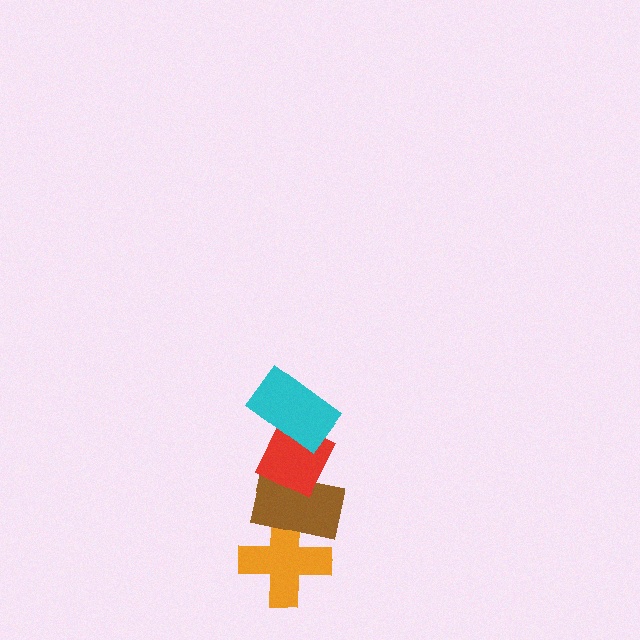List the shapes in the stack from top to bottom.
From top to bottom: the cyan rectangle, the red diamond, the brown rectangle, the orange cross.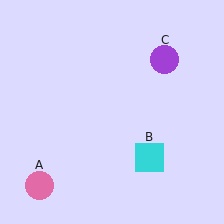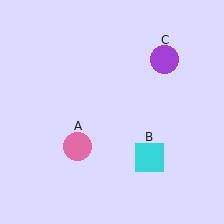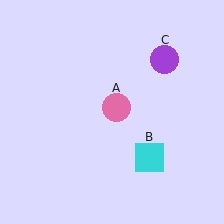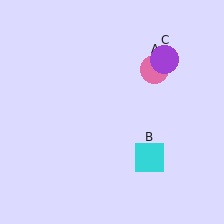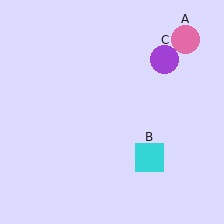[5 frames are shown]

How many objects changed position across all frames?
1 object changed position: pink circle (object A).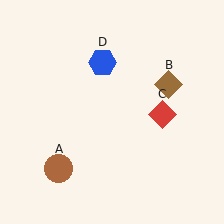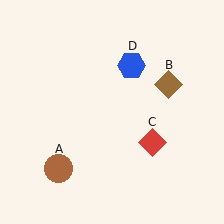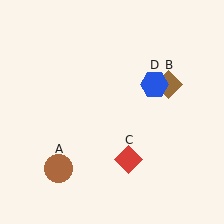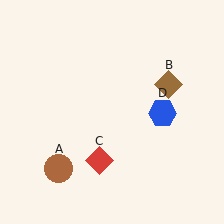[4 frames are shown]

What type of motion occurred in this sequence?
The red diamond (object C), blue hexagon (object D) rotated clockwise around the center of the scene.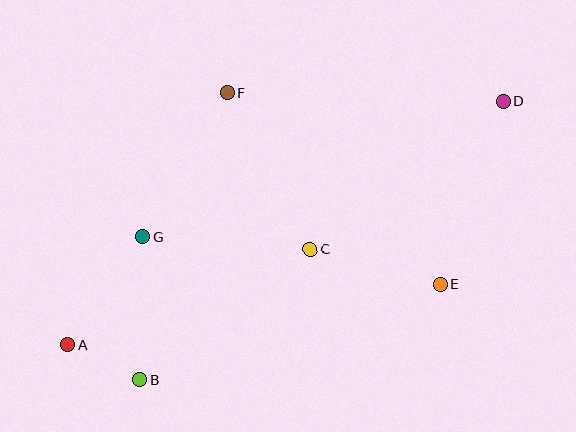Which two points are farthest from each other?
Points A and D are farthest from each other.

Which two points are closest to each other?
Points A and B are closest to each other.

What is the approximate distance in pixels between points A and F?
The distance between A and F is approximately 299 pixels.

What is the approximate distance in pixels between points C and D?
The distance between C and D is approximately 243 pixels.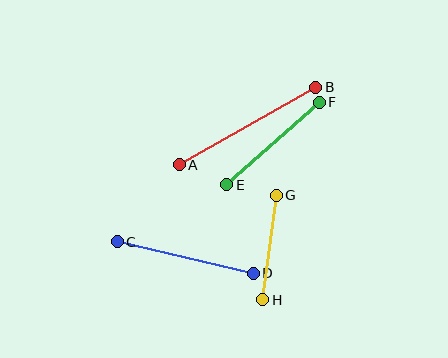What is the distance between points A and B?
The distance is approximately 157 pixels.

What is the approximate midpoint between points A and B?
The midpoint is at approximately (247, 126) pixels.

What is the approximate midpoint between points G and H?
The midpoint is at approximately (270, 247) pixels.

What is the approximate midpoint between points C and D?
The midpoint is at approximately (185, 257) pixels.